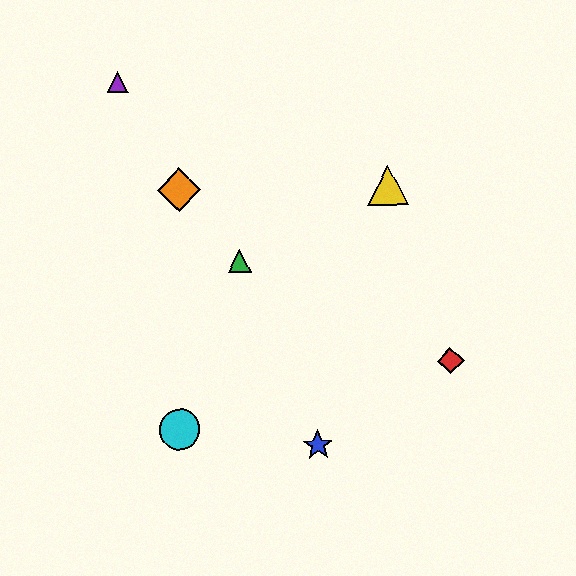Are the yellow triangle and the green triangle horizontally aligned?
No, the yellow triangle is at y≈185 and the green triangle is at y≈261.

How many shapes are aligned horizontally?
2 shapes (the yellow triangle, the orange diamond) are aligned horizontally.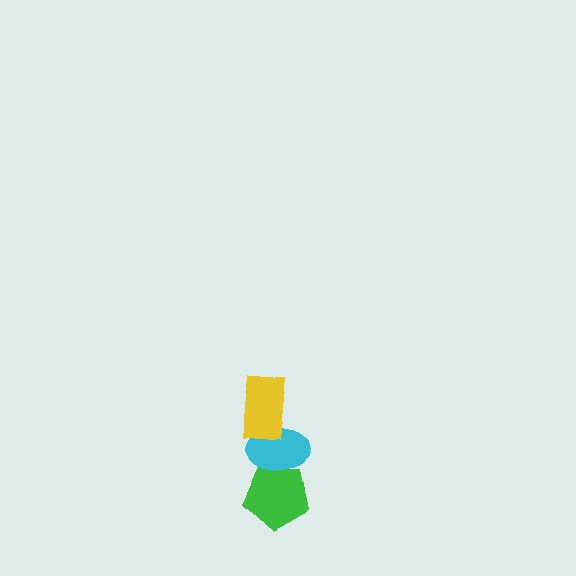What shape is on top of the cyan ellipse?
The yellow rectangle is on top of the cyan ellipse.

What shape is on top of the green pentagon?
The cyan ellipse is on top of the green pentagon.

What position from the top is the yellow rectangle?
The yellow rectangle is 1st from the top.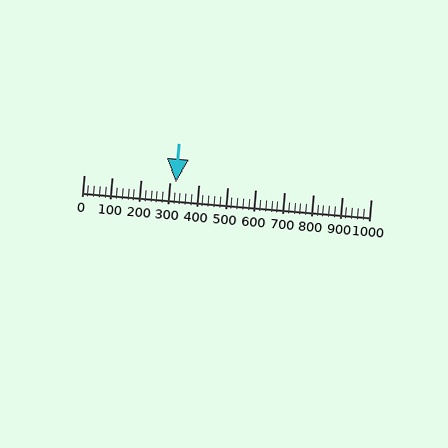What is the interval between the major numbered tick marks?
The major tick marks are spaced 100 units apart.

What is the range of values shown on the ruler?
The ruler shows values from 0 to 1000.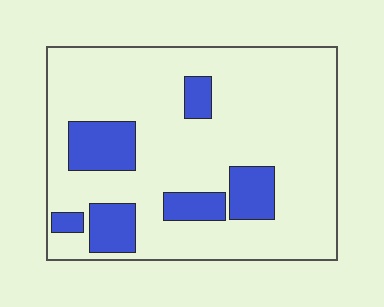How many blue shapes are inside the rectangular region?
6.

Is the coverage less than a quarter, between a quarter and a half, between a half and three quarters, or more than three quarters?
Less than a quarter.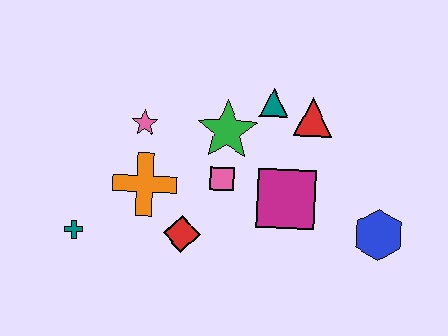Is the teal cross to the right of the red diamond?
No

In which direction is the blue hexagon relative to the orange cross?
The blue hexagon is to the right of the orange cross.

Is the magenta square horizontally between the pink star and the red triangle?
Yes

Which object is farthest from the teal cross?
The blue hexagon is farthest from the teal cross.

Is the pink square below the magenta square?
No